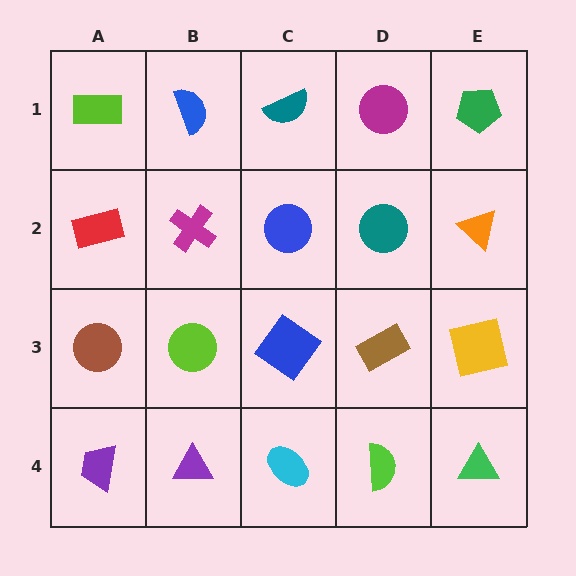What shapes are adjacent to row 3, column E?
An orange triangle (row 2, column E), a green triangle (row 4, column E), a brown rectangle (row 3, column D).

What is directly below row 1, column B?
A magenta cross.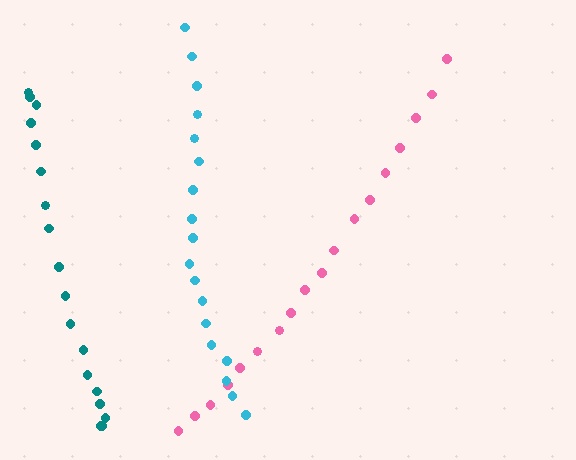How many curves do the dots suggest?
There are 3 distinct paths.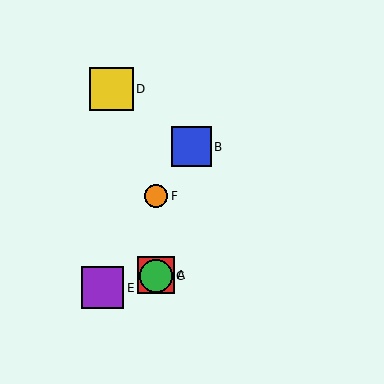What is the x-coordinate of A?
Object A is at x≈156.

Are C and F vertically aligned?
Yes, both are at x≈156.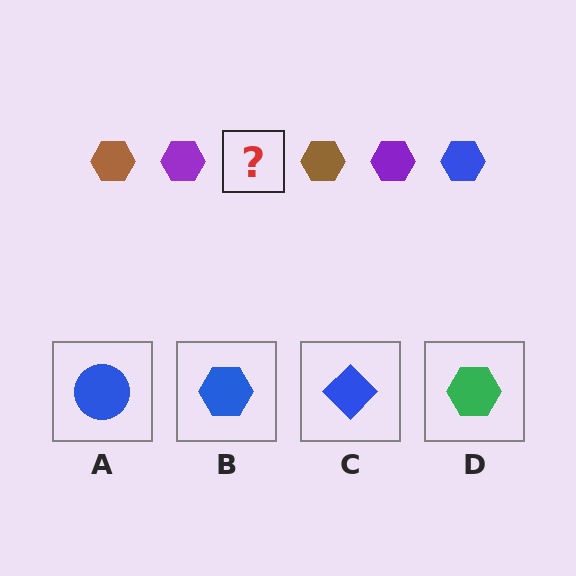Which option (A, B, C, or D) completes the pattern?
B.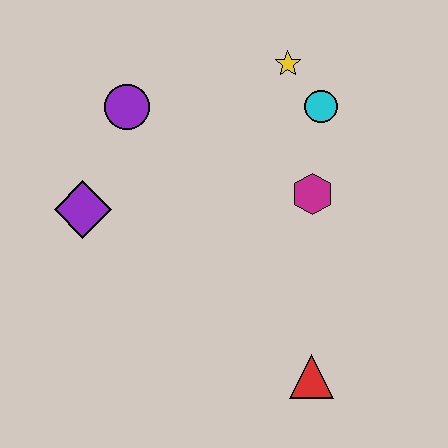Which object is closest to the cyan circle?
The yellow star is closest to the cyan circle.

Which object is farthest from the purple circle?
The red triangle is farthest from the purple circle.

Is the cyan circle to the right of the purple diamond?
Yes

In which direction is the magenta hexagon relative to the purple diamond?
The magenta hexagon is to the right of the purple diamond.